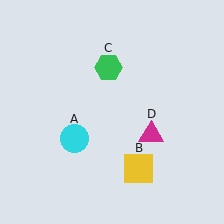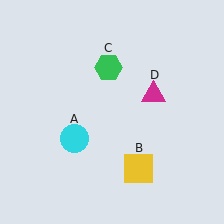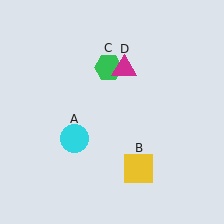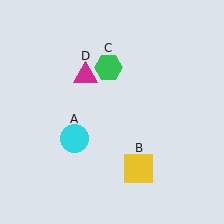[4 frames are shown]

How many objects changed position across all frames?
1 object changed position: magenta triangle (object D).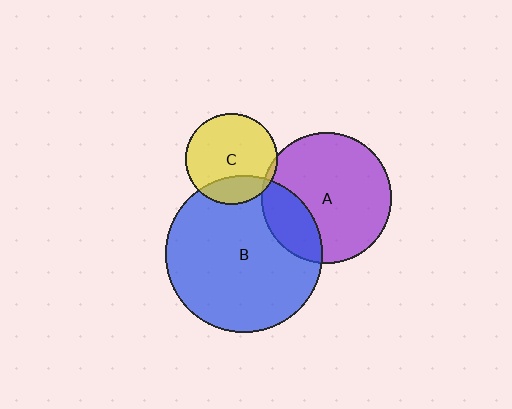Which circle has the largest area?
Circle B (blue).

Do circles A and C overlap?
Yes.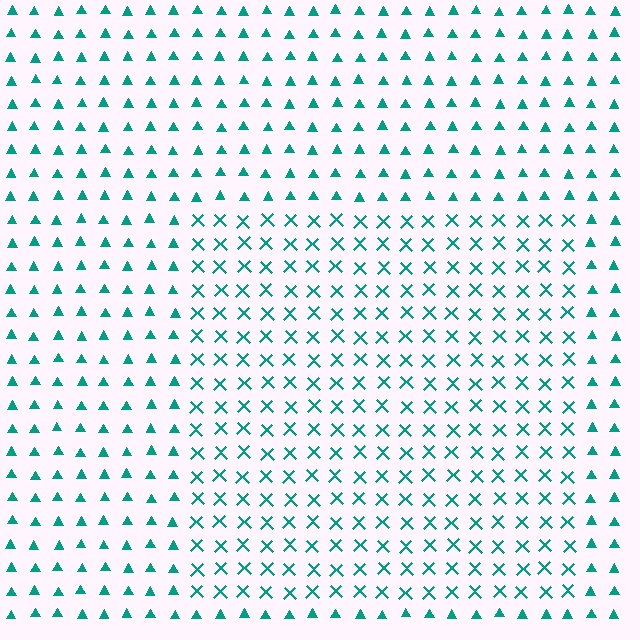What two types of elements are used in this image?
The image uses X marks inside the rectangle region and triangles outside it.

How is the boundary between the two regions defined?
The boundary is defined by a change in element shape: X marks inside vs. triangles outside. All elements share the same color and spacing.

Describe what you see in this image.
The image is filled with small teal elements arranged in a uniform grid. A rectangle-shaped region contains X marks, while the surrounding area contains triangles. The boundary is defined purely by the change in element shape.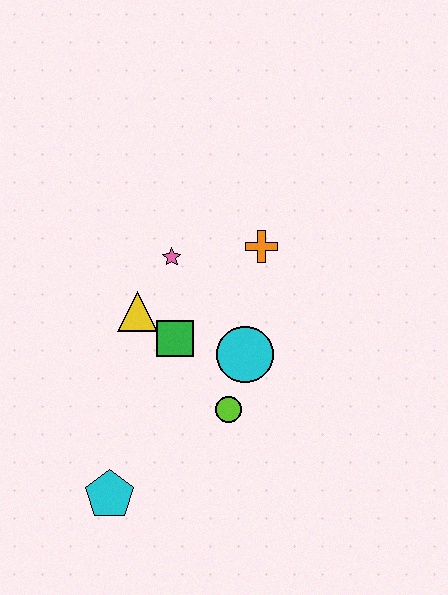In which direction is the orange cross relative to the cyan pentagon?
The orange cross is above the cyan pentagon.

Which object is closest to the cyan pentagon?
The lime circle is closest to the cyan pentagon.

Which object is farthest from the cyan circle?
The cyan pentagon is farthest from the cyan circle.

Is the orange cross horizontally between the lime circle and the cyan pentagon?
No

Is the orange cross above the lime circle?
Yes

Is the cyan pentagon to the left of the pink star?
Yes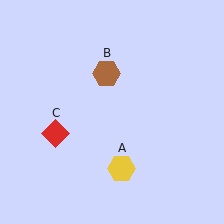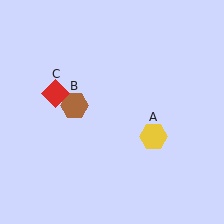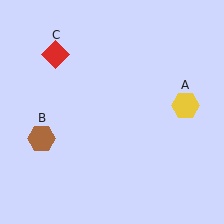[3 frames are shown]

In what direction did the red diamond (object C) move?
The red diamond (object C) moved up.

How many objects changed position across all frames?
3 objects changed position: yellow hexagon (object A), brown hexagon (object B), red diamond (object C).